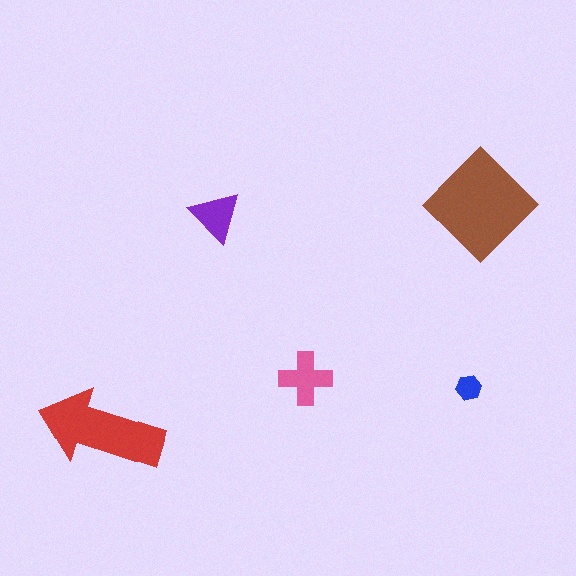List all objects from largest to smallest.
The brown diamond, the red arrow, the pink cross, the purple triangle, the blue hexagon.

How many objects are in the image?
There are 5 objects in the image.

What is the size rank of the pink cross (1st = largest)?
3rd.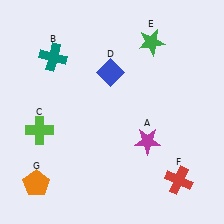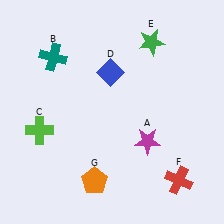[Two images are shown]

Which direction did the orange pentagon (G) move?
The orange pentagon (G) moved right.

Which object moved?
The orange pentagon (G) moved right.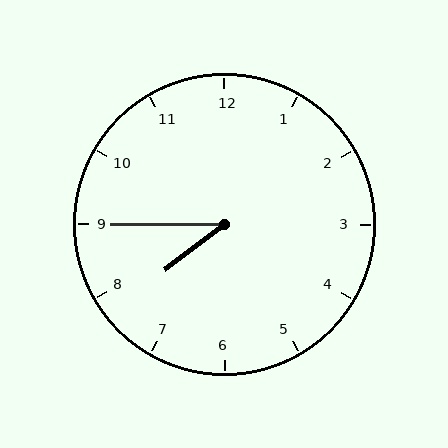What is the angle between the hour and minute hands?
Approximately 38 degrees.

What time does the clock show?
7:45.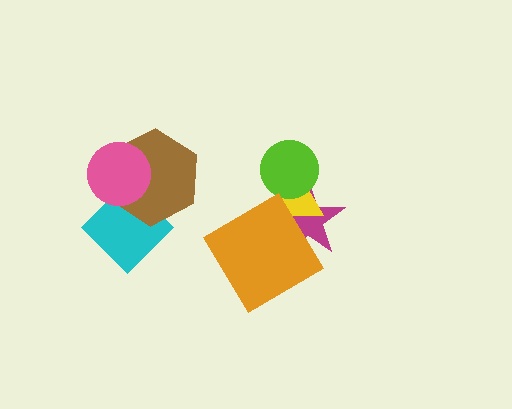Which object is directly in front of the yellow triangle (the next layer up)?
The lime circle is directly in front of the yellow triangle.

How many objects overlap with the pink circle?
2 objects overlap with the pink circle.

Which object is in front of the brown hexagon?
The pink circle is in front of the brown hexagon.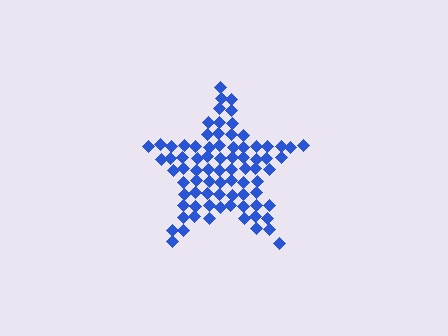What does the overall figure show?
The overall figure shows a star.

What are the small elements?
The small elements are diamonds.